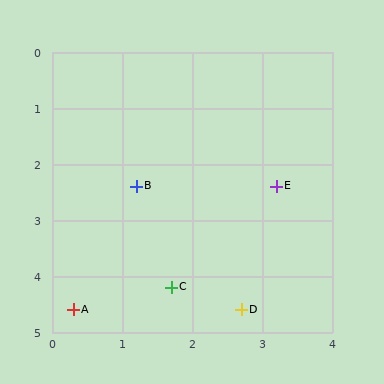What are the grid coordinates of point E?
Point E is at approximately (3.2, 2.4).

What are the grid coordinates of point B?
Point B is at approximately (1.2, 2.4).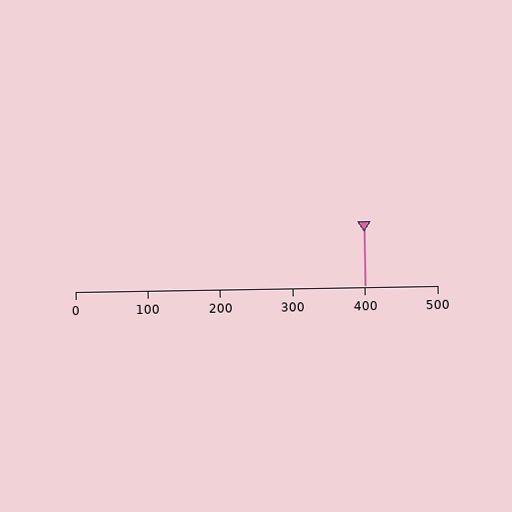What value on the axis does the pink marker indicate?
The marker indicates approximately 400.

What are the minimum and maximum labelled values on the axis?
The axis runs from 0 to 500.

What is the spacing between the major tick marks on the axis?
The major ticks are spaced 100 apart.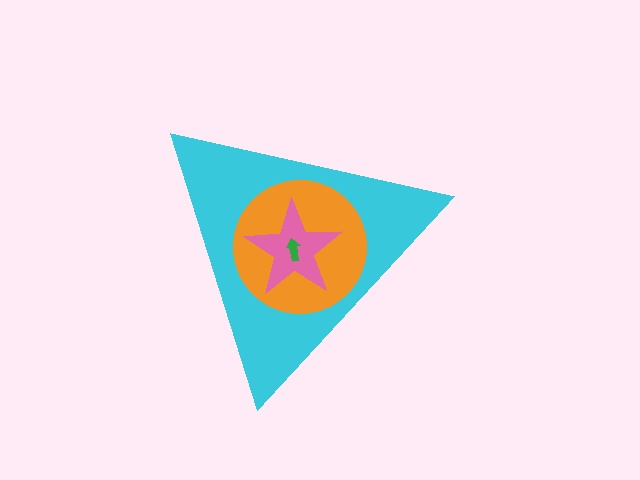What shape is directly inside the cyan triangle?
The orange circle.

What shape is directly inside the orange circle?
The pink star.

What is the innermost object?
The green arrow.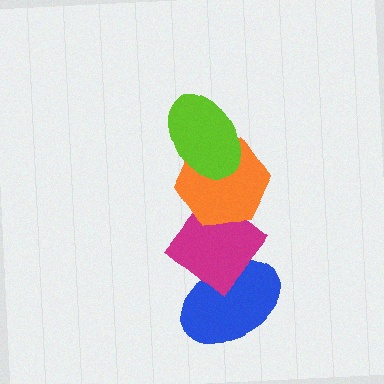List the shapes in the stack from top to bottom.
From top to bottom: the lime ellipse, the orange hexagon, the magenta diamond, the blue ellipse.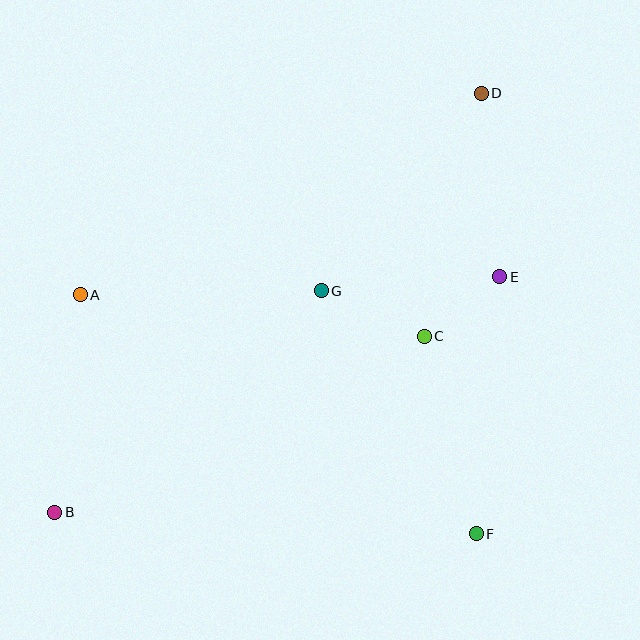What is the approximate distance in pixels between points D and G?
The distance between D and G is approximately 254 pixels.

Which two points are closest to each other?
Points C and E are closest to each other.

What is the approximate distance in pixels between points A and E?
The distance between A and E is approximately 420 pixels.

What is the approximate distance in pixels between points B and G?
The distance between B and G is approximately 347 pixels.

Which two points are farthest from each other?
Points B and D are farthest from each other.